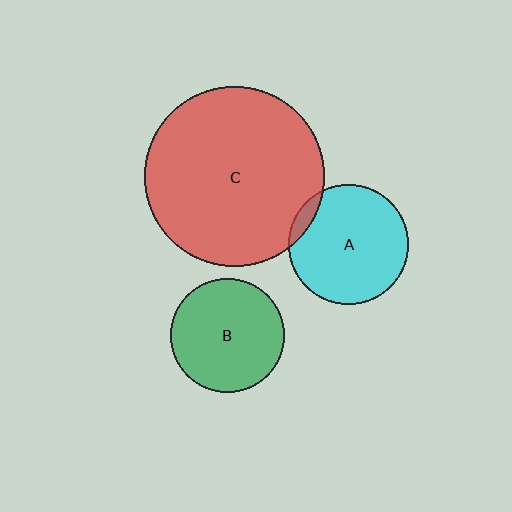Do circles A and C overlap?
Yes.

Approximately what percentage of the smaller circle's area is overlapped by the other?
Approximately 5%.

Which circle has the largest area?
Circle C (red).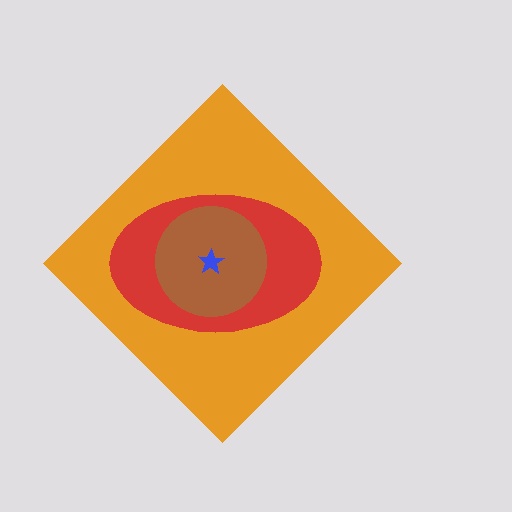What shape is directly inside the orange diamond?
The red ellipse.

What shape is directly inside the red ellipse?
The brown circle.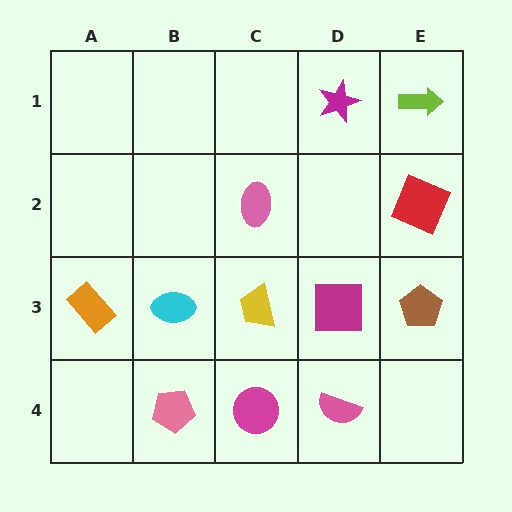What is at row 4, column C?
A magenta circle.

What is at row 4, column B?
A pink pentagon.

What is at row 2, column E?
A red square.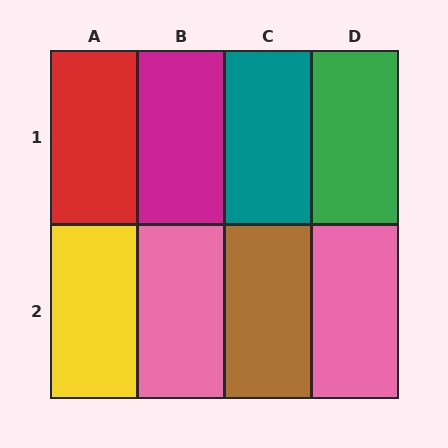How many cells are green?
1 cell is green.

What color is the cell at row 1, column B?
Magenta.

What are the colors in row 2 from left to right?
Yellow, pink, brown, pink.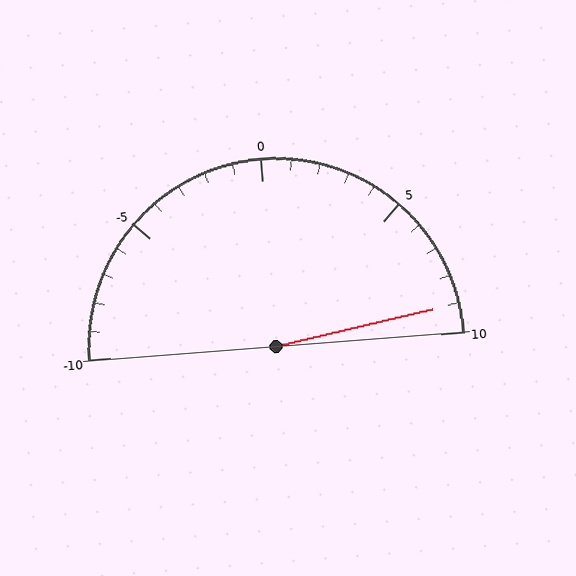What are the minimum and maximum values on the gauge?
The gauge ranges from -10 to 10.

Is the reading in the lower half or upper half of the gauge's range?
The reading is in the upper half of the range (-10 to 10).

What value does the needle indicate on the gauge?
The needle indicates approximately 9.